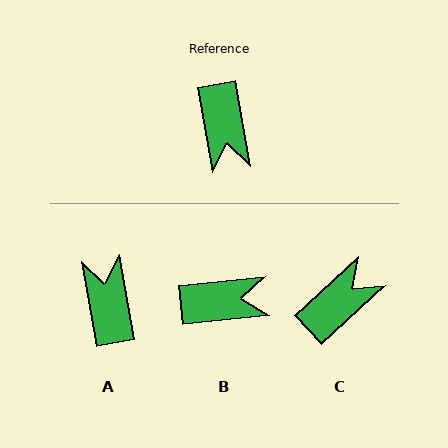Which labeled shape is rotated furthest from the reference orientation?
A, about 180 degrees away.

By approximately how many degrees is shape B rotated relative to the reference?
Approximately 86 degrees counter-clockwise.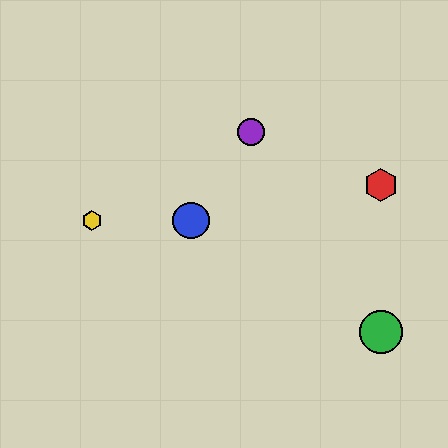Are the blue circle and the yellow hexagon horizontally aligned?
Yes, both are at y≈220.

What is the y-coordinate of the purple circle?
The purple circle is at y≈132.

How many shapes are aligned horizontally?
2 shapes (the blue circle, the yellow hexagon) are aligned horizontally.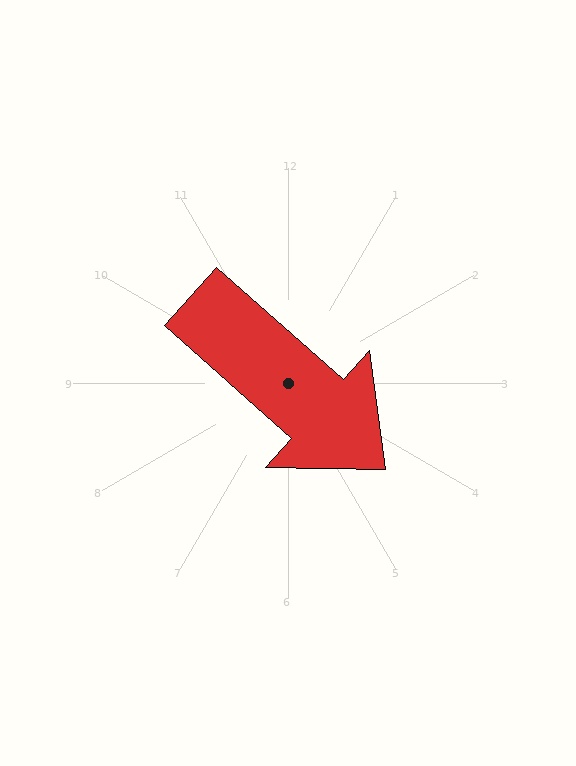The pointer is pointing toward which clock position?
Roughly 4 o'clock.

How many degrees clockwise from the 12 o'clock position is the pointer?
Approximately 132 degrees.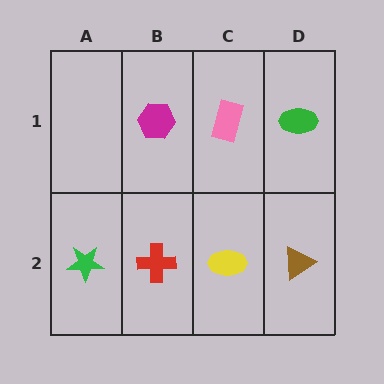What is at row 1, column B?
A magenta hexagon.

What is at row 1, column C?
A pink rectangle.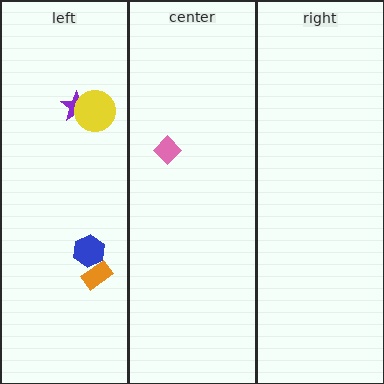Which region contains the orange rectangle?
The left region.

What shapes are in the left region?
The purple star, the blue hexagon, the orange rectangle, the yellow circle.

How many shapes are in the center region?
1.